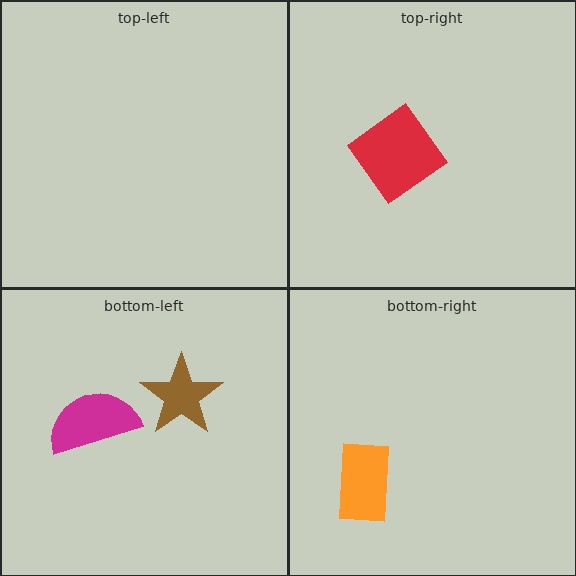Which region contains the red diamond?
The top-right region.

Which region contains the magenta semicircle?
The bottom-left region.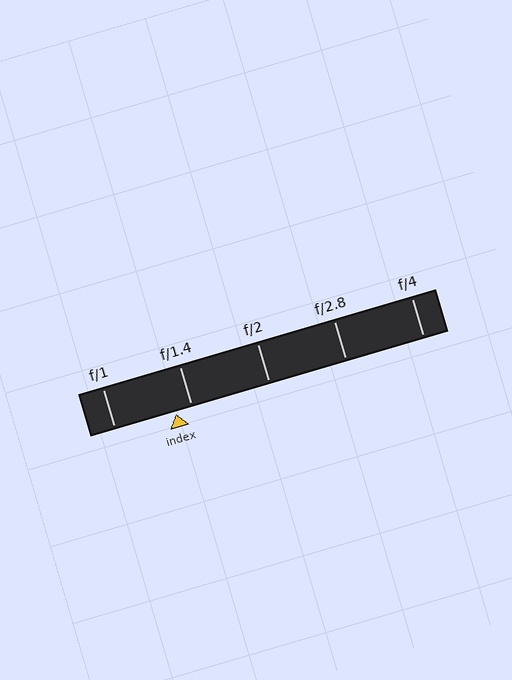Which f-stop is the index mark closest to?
The index mark is closest to f/1.4.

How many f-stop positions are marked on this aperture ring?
There are 5 f-stop positions marked.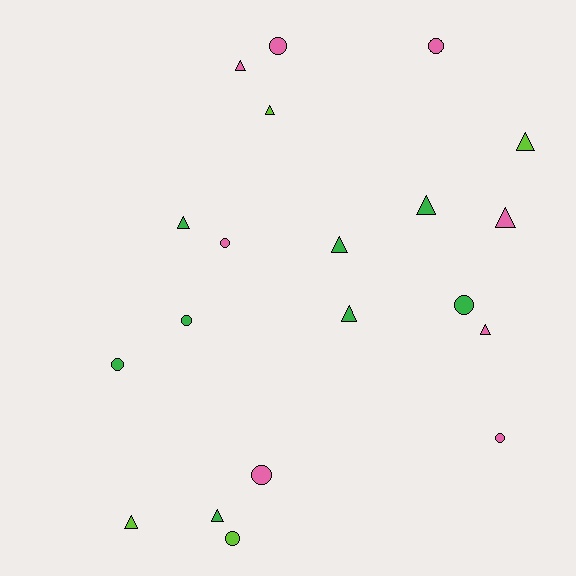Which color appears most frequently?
Pink, with 8 objects.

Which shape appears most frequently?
Triangle, with 11 objects.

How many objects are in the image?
There are 20 objects.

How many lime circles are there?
There is 1 lime circle.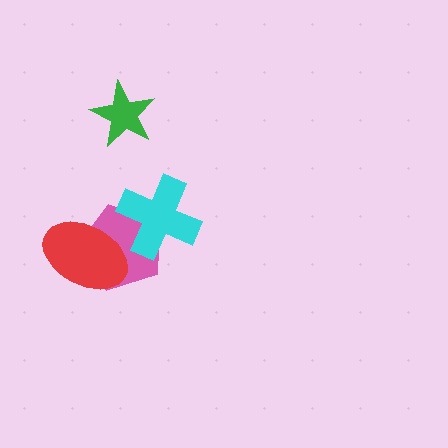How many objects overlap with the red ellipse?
1 object overlaps with the red ellipse.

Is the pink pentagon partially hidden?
Yes, it is partially covered by another shape.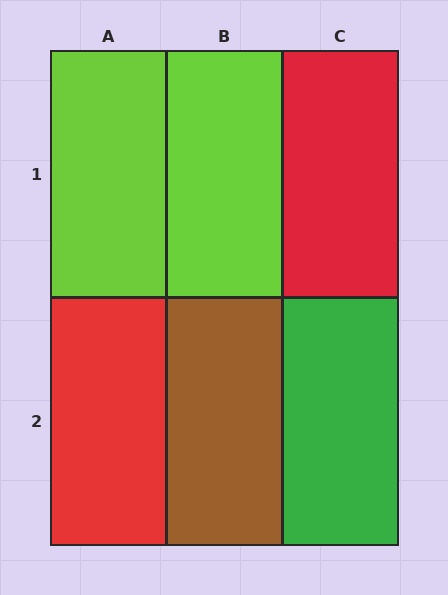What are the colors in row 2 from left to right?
Red, brown, green.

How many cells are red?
2 cells are red.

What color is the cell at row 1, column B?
Lime.